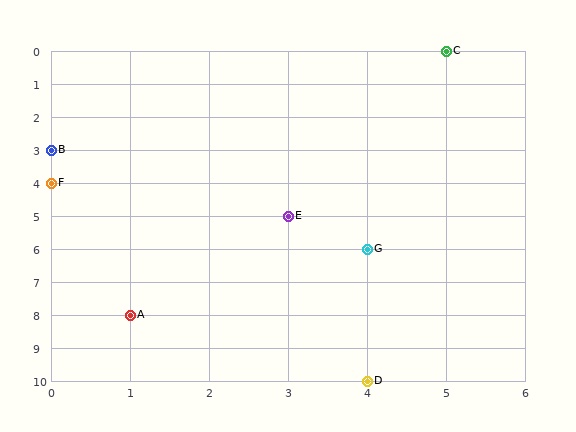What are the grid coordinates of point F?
Point F is at grid coordinates (0, 4).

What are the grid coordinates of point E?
Point E is at grid coordinates (3, 5).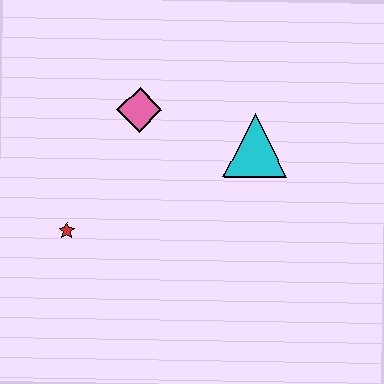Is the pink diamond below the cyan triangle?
No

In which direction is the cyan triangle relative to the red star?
The cyan triangle is to the right of the red star.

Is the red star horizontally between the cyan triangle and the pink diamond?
No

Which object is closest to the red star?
The pink diamond is closest to the red star.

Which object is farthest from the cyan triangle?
The red star is farthest from the cyan triangle.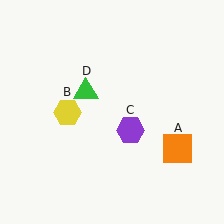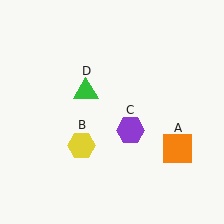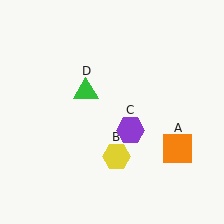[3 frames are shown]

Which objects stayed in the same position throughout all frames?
Orange square (object A) and purple hexagon (object C) and green triangle (object D) remained stationary.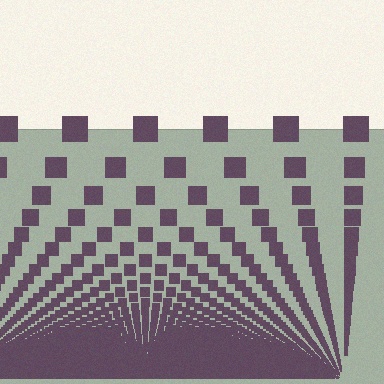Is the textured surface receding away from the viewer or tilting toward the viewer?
The surface appears to tilt toward the viewer. Texture elements get larger and sparser toward the top.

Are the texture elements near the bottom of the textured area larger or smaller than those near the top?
Smaller. The gradient is inverted — elements near the bottom are smaller and denser.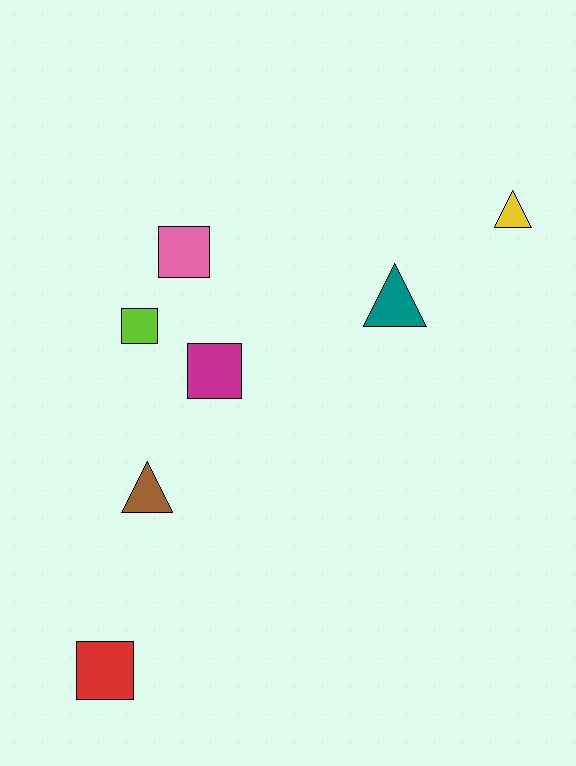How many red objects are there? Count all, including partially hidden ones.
There is 1 red object.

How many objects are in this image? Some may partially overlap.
There are 7 objects.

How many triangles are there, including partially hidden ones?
There are 3 triangles.